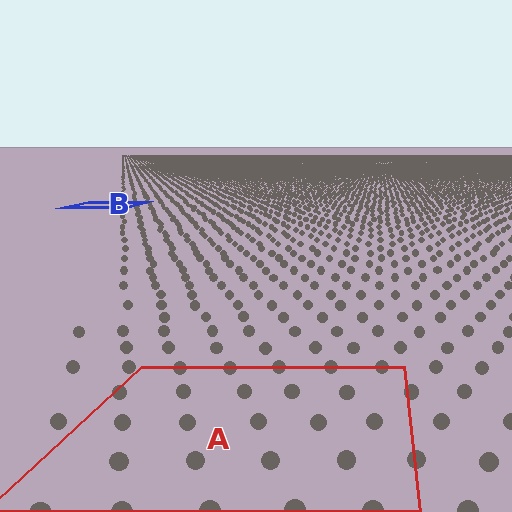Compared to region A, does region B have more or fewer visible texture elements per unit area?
Region B has more texture elements per unit area — they are packed more densely because it is farther away.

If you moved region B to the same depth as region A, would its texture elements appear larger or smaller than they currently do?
They would appear larger. At a closer depth, the same texture elements are projected at a bigger on-screen size.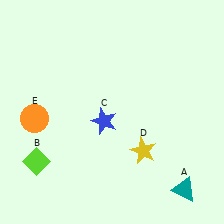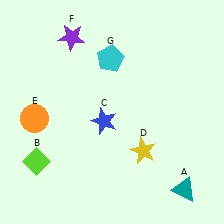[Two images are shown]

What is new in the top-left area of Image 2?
A cyan pentagon (G) was added in the top-left area of Image 2.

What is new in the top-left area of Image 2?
A purple star (F) was added in the top-left area of Image 2.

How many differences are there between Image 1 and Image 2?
There are 2 differences between the two images.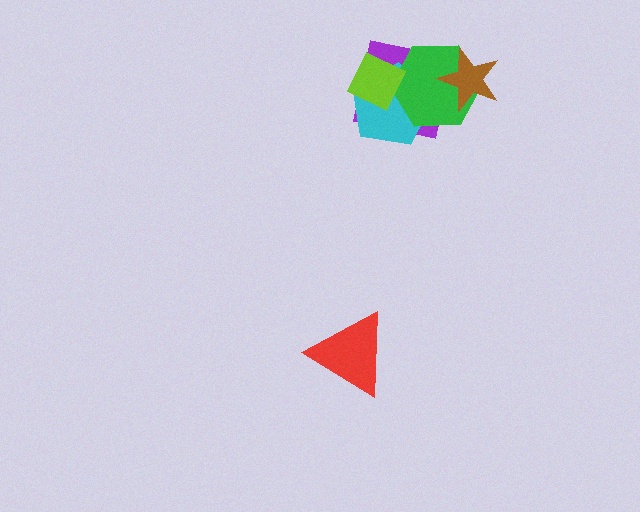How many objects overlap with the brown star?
2 objects overlap with the brown star.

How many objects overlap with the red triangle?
0 objects overlap with the red triangle.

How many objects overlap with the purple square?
4 objects overlap with the purple square.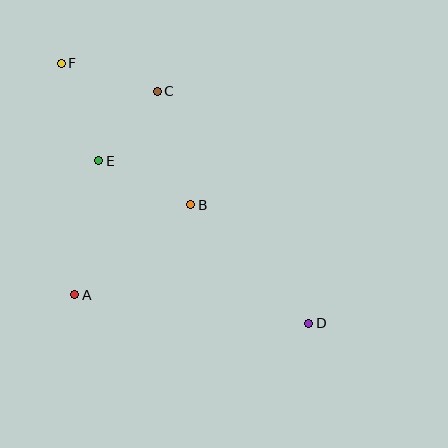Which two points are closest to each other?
Points C and E are closest to each other.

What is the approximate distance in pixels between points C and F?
The distance between C and F is approximately 100 pixels.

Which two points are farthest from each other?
Points D and F are farthest from each other.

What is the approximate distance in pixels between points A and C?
The distance between A and C is approximately 219 pixels.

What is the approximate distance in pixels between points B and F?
The distance between B and F is approximately 192 pixels.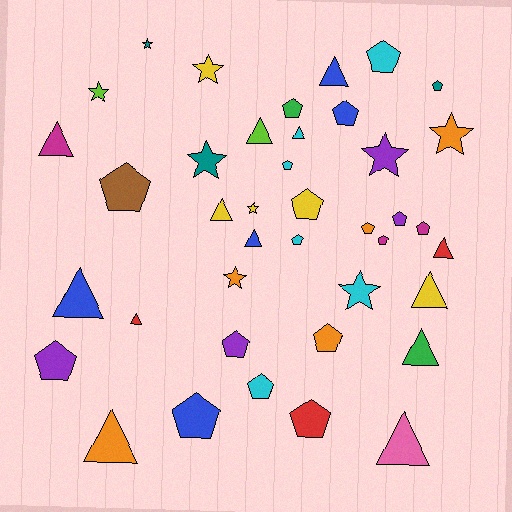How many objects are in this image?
There are 40 objects.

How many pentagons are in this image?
There are 18 pentagons.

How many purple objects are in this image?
There are 4 purple objects.